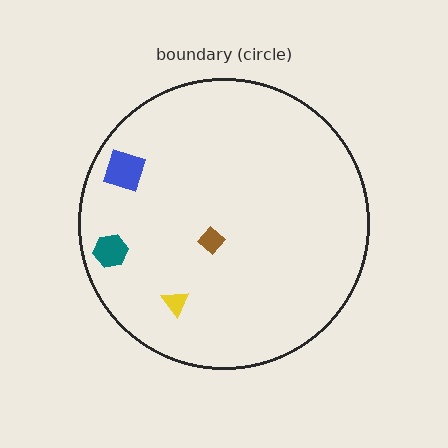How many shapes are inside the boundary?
4 inside, 0 outside.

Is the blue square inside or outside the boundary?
Inside.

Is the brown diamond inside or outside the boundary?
Inside.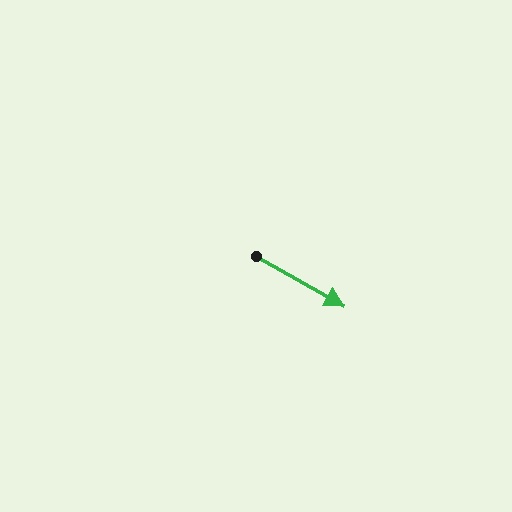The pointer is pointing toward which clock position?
Roughly 4 o'clock.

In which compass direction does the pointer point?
Southeast.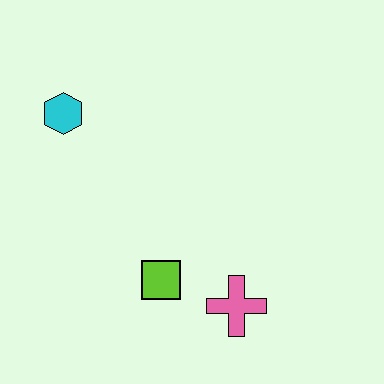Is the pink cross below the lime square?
Yes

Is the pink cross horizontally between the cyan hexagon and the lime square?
No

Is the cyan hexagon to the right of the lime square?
No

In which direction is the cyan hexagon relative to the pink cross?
The cyan hexagon is above the pink cross.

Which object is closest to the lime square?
The pink cross is closest to the lime square.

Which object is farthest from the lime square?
The cyan hexagon is farthest from the lime square.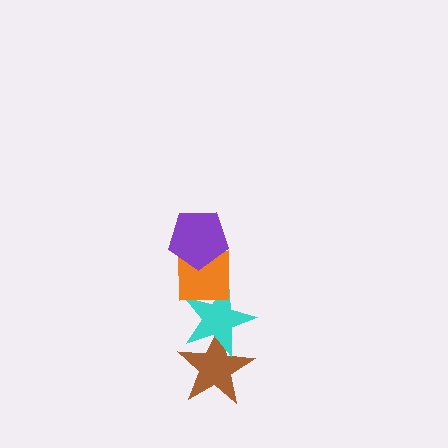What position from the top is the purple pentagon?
The purple pentagon is 1st from the top.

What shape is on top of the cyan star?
The orange square is on top of the cyan star.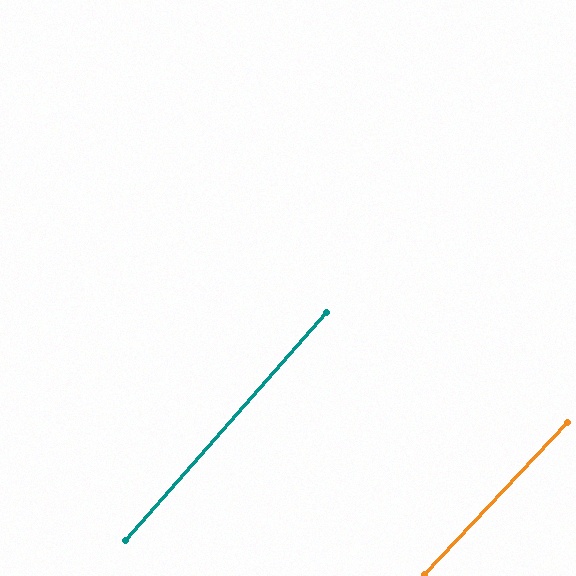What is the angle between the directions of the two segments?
Approximately 2 degrees.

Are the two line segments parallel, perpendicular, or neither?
Parallel — their directions differ by only 1.8°.